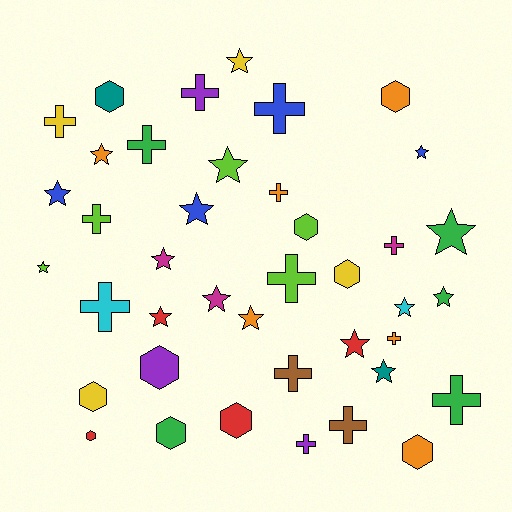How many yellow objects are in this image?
There are 4 yellow objects.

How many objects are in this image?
There are 40 objects.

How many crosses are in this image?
There are 14 crosses.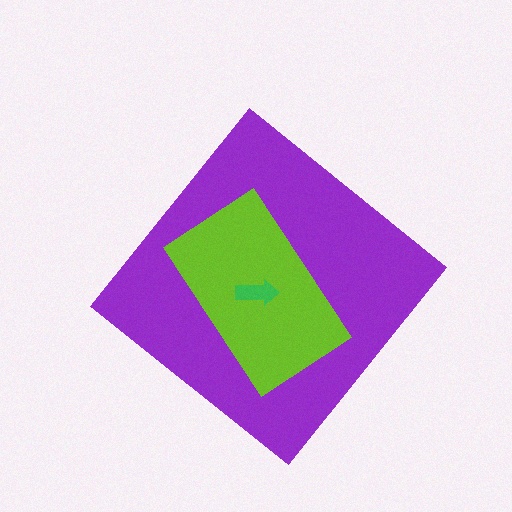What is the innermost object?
The green arrow.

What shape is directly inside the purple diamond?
The lime rectangle.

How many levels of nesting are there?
3.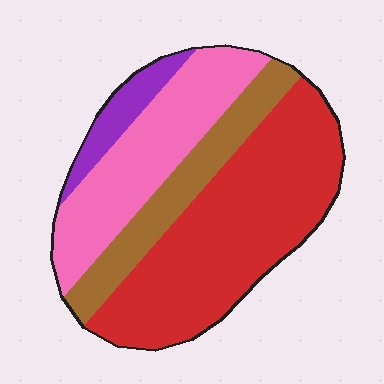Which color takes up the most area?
Red, at roughly 50%.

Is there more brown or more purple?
Brown.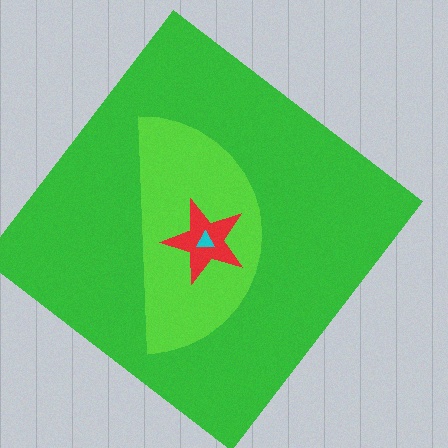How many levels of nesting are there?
4.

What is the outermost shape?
The green diamond.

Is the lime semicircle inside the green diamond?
Yes.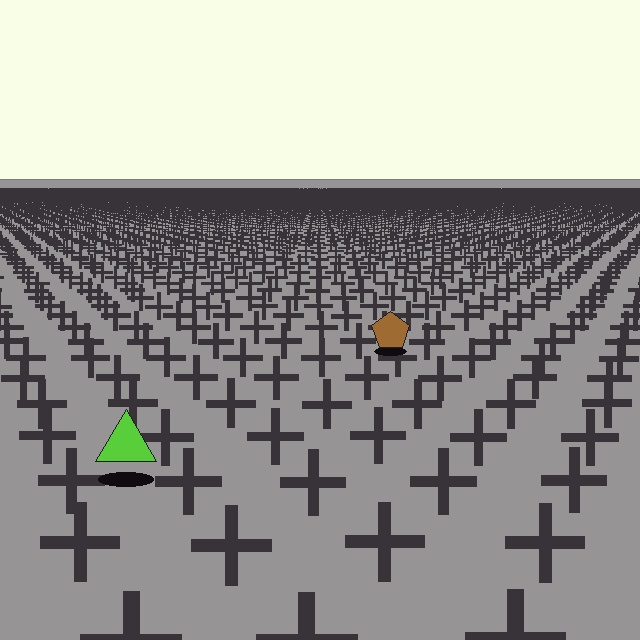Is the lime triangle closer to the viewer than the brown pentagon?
Yes. The lime triangle is closer — you can tell from the texture gradient: the ground texture is coarser near it.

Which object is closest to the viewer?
The lime triangle is closest. The texture marks near it are larger and more spread out.